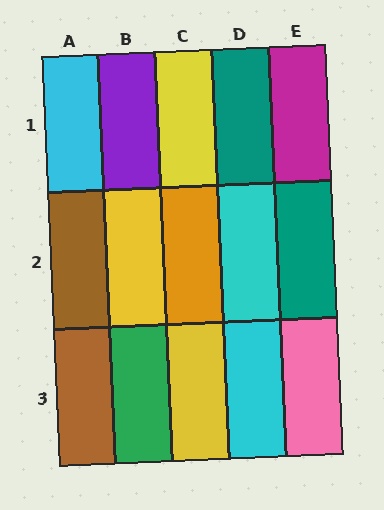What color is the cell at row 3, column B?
Green.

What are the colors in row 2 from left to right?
Brown, yellow, orange, cyan, teal.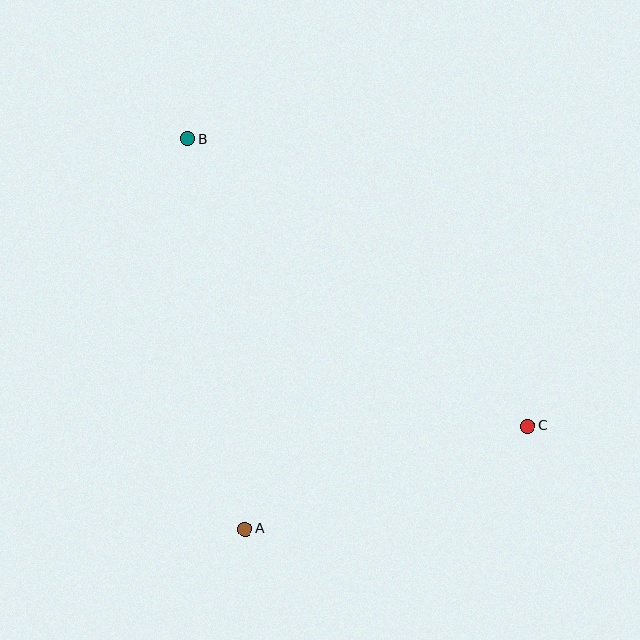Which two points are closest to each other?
Points A and C are closest to each other.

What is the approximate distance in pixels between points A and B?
The distance between A and B is approximately 395 pixels.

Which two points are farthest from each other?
Points B and C are farthest from each other.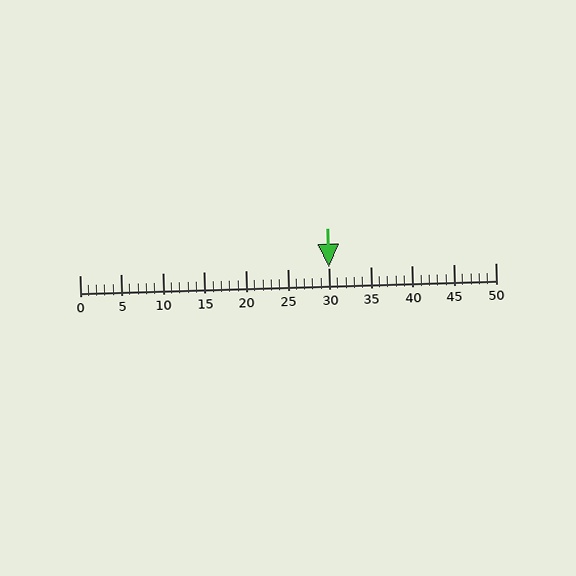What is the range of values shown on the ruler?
The ruler shows values from 0 to 50.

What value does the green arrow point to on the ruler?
The green arrow points to approximately 30.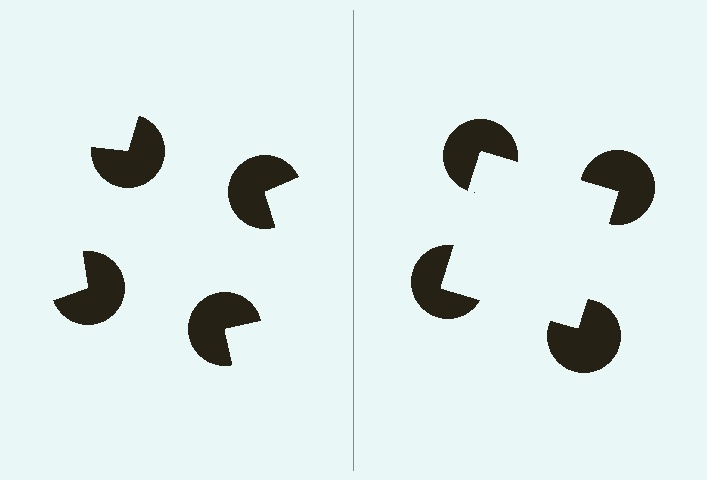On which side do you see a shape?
An illusory square appears on the right side. On the left side the wedge cuts are rotated, so no coherent shape forms.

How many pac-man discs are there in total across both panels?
8 — 4 on each side.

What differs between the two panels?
The pac-man discs are positioned identically on both sides; only the wedge orientations differ. On the right they align to a square; on the left they are misaligned.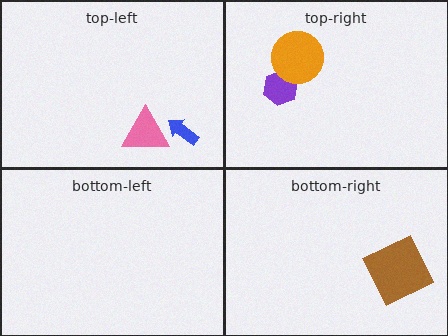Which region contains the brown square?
The bottom-right region.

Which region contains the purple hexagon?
The top-right region.